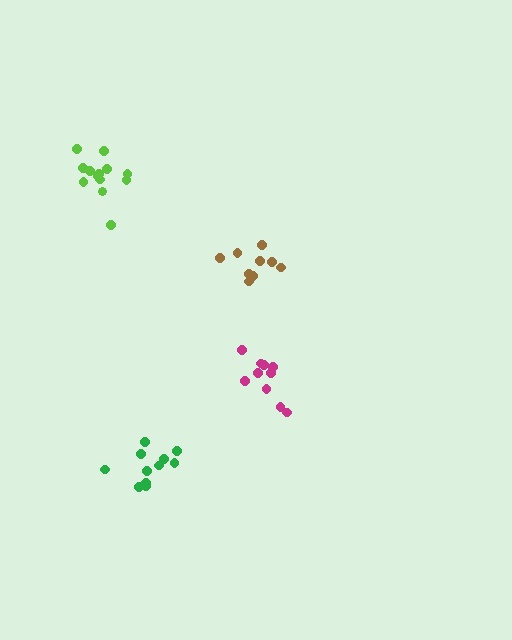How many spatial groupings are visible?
There are 4 spatial groupings.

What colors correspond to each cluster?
The clusters are colored: lime, brown, green, magenta.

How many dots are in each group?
Group 1: 13 dots, Group 2: 10 dots, Group 3: 11 dots, Group 4: 10 dots (44 total).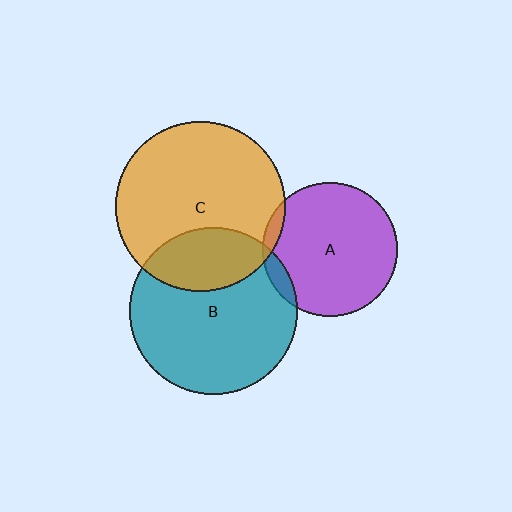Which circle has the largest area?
Circle C (orange).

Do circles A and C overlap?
Yes.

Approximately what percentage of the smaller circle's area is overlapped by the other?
Approximately 5%.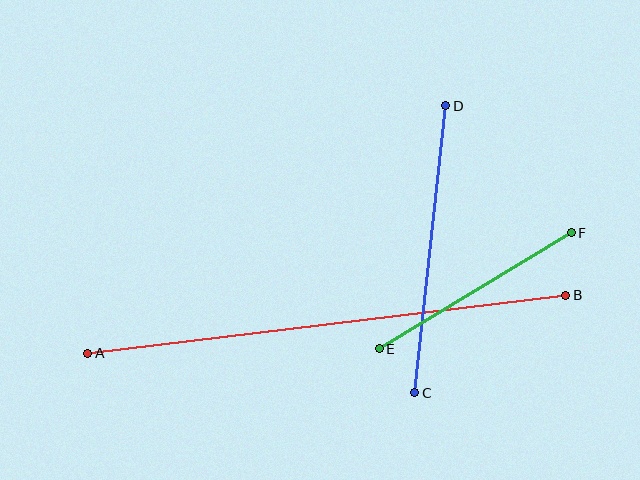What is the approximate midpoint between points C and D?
The midpoint is at approximately (430, 249) pixels.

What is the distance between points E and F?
The distance is approximately 225 pixels.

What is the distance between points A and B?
The distance is approximately 481 pixels.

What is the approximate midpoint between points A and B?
The midpoint is at approximately (327, 324) pixels.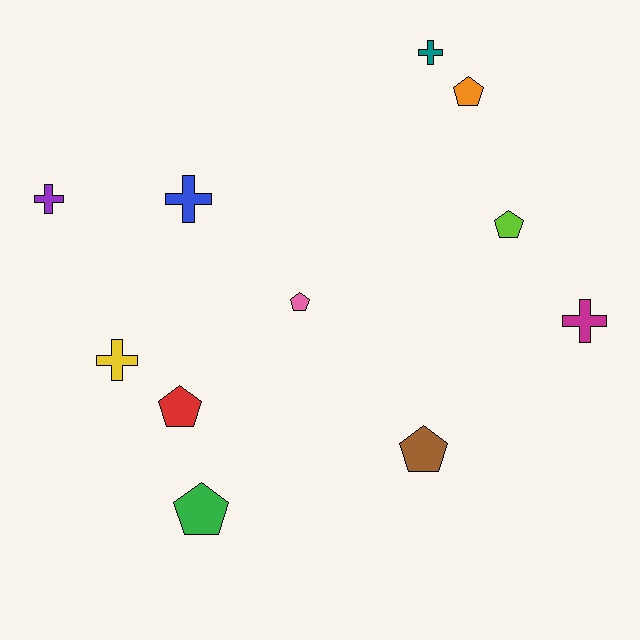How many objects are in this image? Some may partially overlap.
There are 11 objects.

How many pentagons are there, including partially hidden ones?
There are 6 pentagons.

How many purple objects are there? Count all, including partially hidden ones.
There is 1 purple object.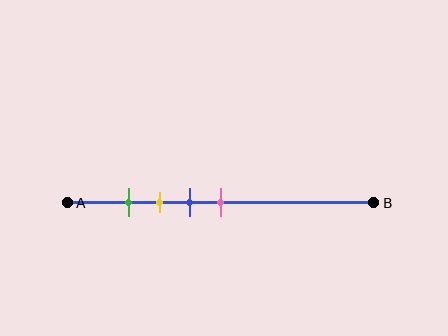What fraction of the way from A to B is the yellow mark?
The yellow mark is approximately 30% (0.3) of the way from A to B.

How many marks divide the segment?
There are 4 marks dividing the segment.